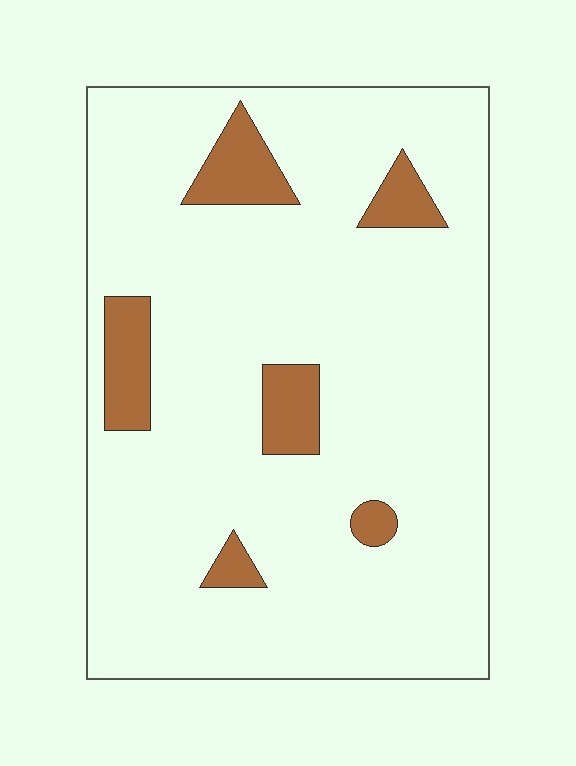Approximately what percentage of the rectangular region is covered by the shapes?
Approximately 10%.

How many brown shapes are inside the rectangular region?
6.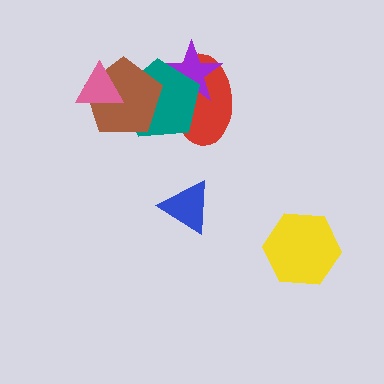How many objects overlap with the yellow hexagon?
0 objects overlap with the yellow hexagon.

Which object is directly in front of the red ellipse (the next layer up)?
The purple star is directly in front of the red ellipse.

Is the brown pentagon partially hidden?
Yes, it is partially covered by another shape.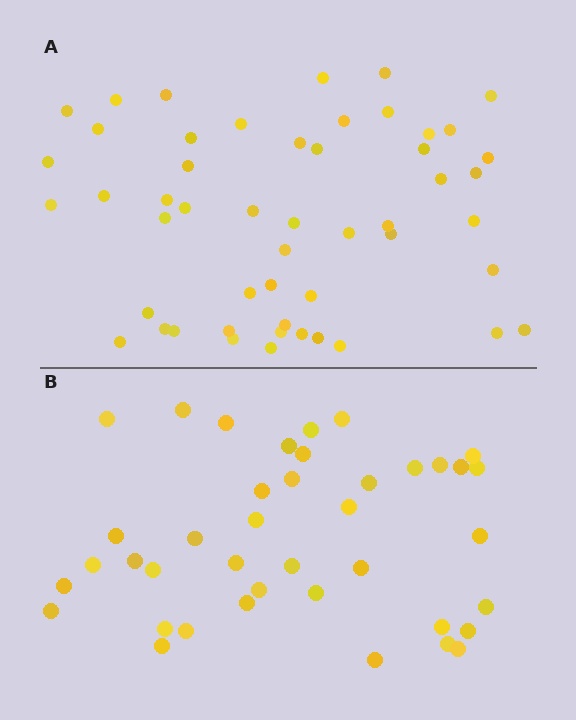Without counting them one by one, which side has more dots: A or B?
Region A (the top region) has more dots.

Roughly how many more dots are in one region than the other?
Region A has roughly 12 or so more dots than region B.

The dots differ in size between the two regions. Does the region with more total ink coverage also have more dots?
No. Region B has more total ink coverage because its dots are larger, but region A actually contains more individual dots. Total area can be misleading — the number of items is what matters here.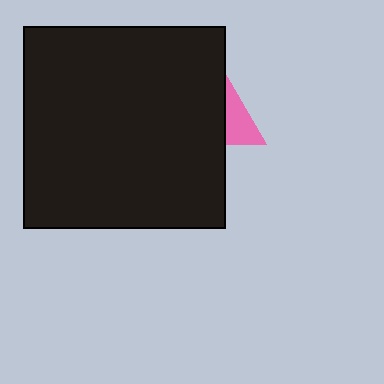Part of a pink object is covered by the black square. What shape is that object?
It is a triangle.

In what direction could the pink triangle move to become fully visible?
The pink triangle could move right. That would shift it out from behind the black square entirely.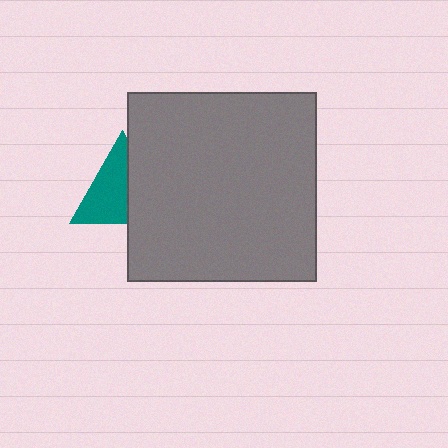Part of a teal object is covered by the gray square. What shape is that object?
It is a triangle.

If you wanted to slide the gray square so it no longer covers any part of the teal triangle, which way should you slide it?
Slide it right — that is the most direct way to separate the two shapes.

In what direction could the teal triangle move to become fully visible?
The teal triangle could move left. That would shift it out from behind the gray square entirely.